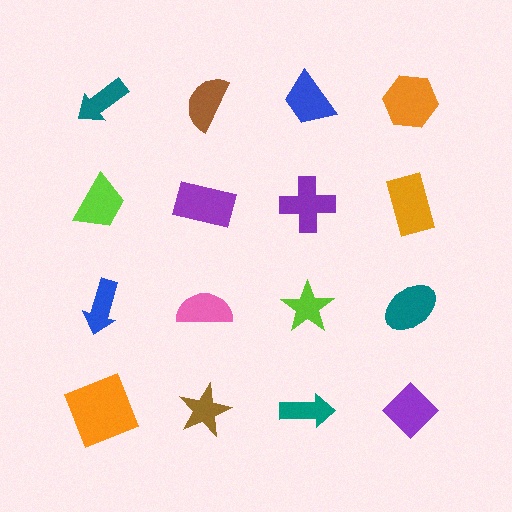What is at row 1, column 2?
A brown semicircle.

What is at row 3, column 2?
A pink semicircle.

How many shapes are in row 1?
4 shapes.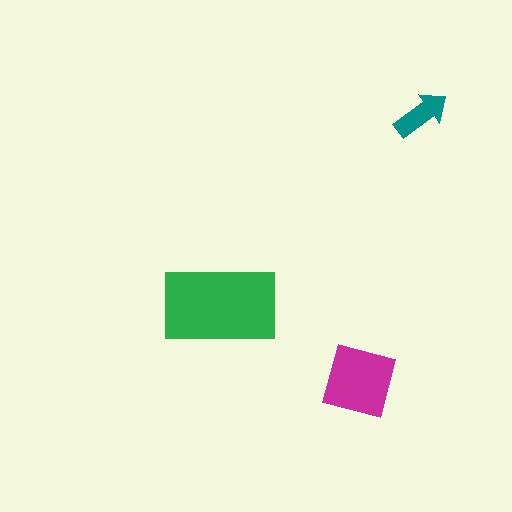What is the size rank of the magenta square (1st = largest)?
2nd.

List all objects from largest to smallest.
The green rectangle, the magenta square, the teal arrow.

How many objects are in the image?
There are 3 objects in the image.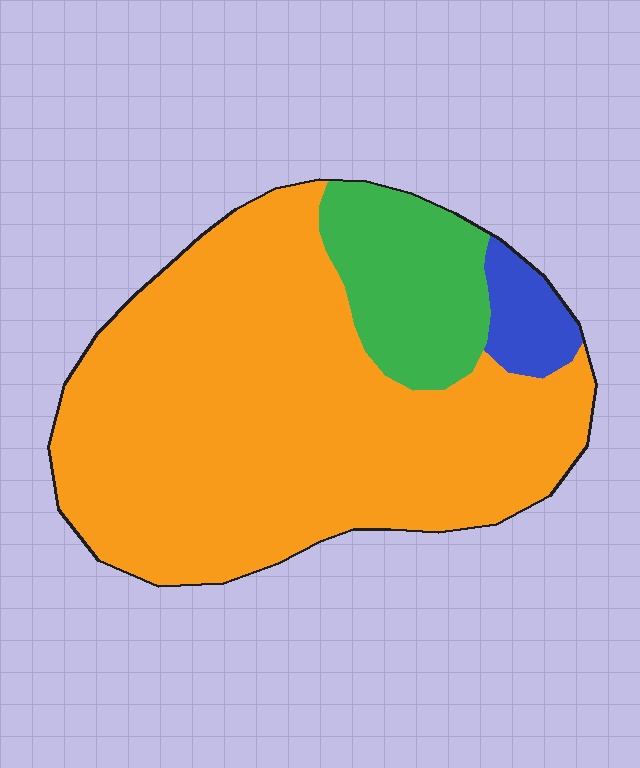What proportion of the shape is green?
Green covers about 15% of the shape.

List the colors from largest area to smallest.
From largest to smallest: orange, green, blue.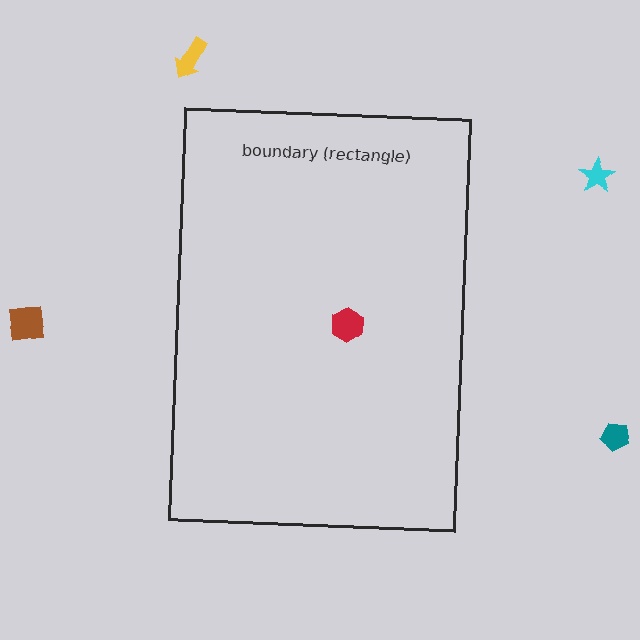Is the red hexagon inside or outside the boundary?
Inside.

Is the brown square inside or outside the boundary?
Outside.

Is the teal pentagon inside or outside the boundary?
Outside.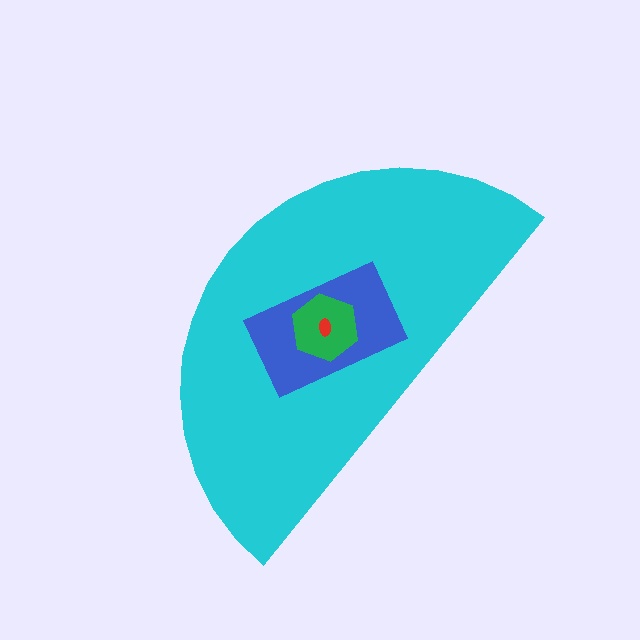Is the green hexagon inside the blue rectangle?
Yes.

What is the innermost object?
The red ellipse.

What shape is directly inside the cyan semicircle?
The blue rectangle.